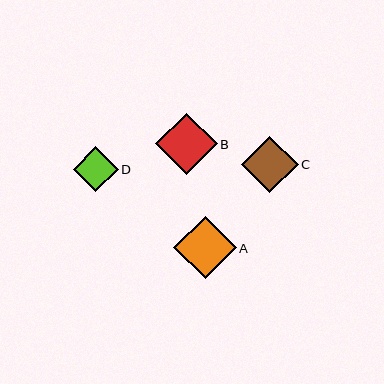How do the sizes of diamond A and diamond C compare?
Diamond A and diamond C are approximately the same size.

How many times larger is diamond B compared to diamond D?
Diamond B is approximately 1.4 times the size of diamond D.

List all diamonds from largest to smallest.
From largest to smallest: A, B, C, D.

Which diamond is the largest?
Diamond A is the largest with a size of approximately 62 pixels.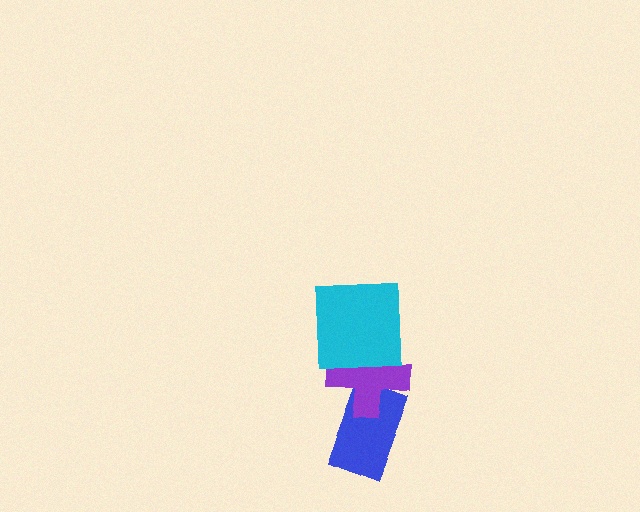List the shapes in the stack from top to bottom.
From top to bottom: the cyan square, the purple cross, the blue rectangle.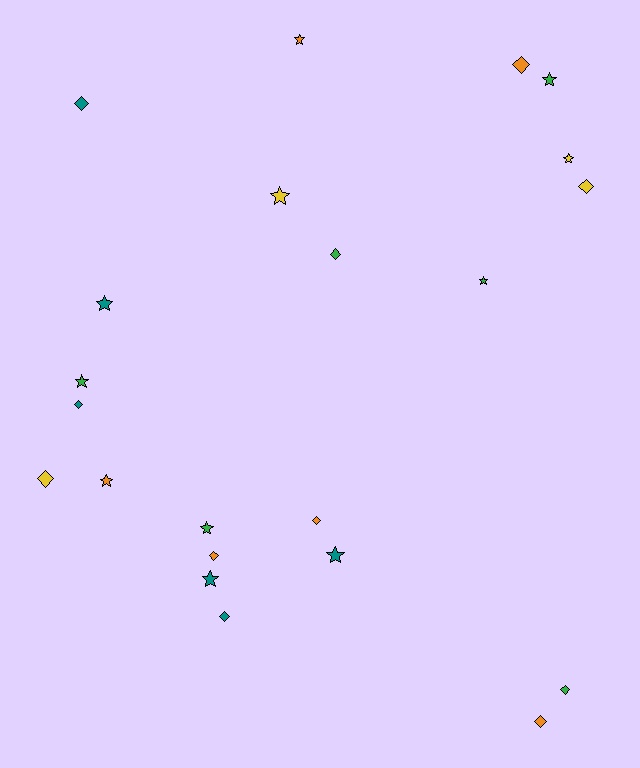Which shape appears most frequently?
Diamond, with 11 objects.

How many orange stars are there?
There are 2 orange stars.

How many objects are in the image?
There are 22 objects.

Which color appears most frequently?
Teal, with 6 objects.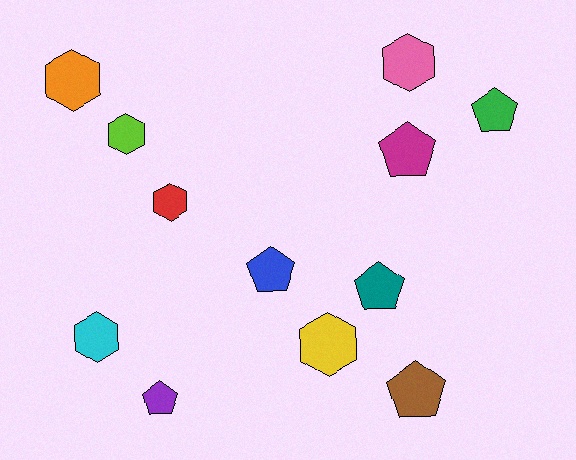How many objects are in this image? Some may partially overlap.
There are 12 objects.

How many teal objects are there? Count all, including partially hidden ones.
There is 1 teal object.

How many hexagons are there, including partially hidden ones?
There are 6 hexagons.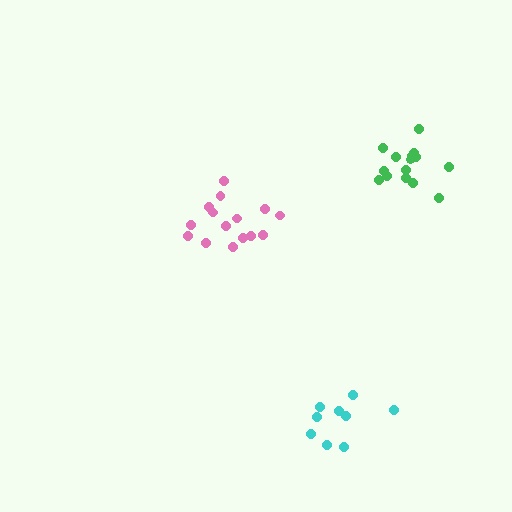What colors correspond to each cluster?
The clusters are colored: green, pink, cyan.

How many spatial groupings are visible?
There are 3 spatial groupings.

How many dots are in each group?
Group 1: 15 dots, Group 2: 15 dots, Group 3: 9 dots (39 total).